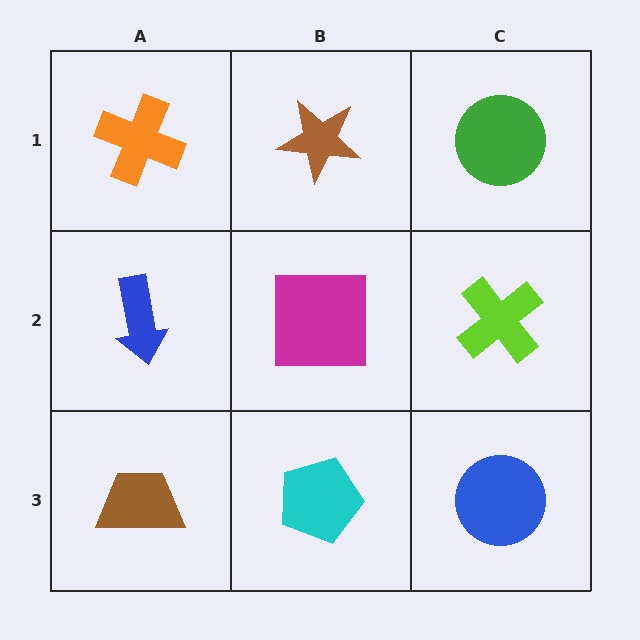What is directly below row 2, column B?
A cyan pentagon.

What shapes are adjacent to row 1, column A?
A blue arrow (row 2, column A), a brown star (row 1, column B).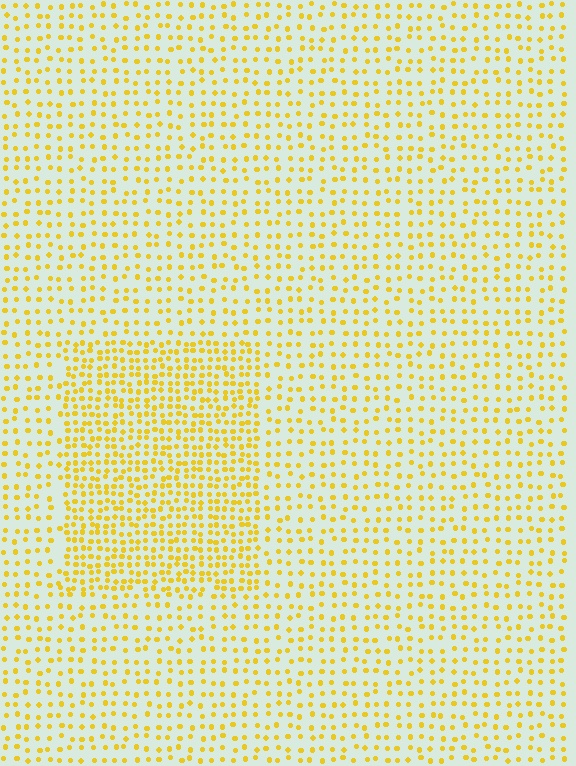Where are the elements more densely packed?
The elements are more densely packed inside the rectangle boundary.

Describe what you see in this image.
The image contains small yellow elements arranged at two different densities. A rectangle-shaped region is visible where the elements are more densely packed than the surrounding area.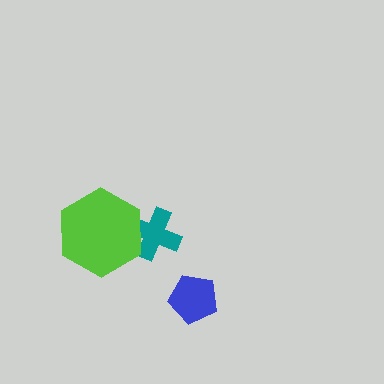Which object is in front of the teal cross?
The lime hexagon is in front of the teal cross.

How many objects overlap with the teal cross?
1 object overlaps with the teal cross.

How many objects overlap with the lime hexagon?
1 object overlaps with the lime hexagon.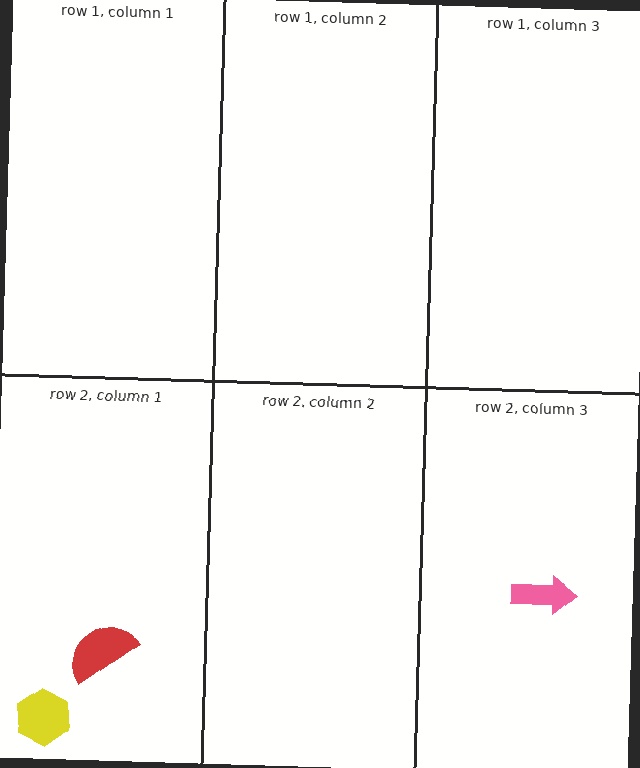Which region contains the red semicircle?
The row 2, column 1 region.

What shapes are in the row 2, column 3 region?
The pink arrow.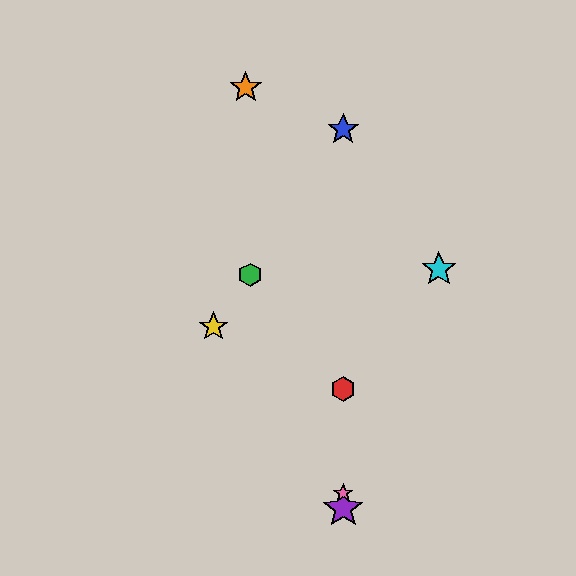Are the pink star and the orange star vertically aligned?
No, the pink star is at x≈343 and the orange star is at x≈246.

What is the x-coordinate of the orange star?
The orange star is at x≈246.